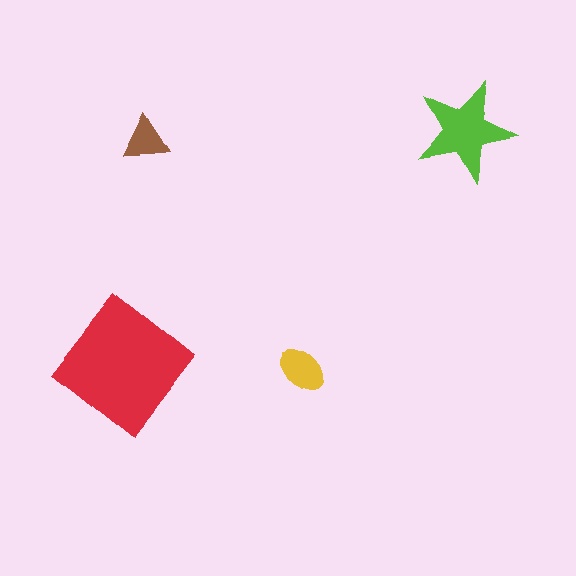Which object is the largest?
The red diamond.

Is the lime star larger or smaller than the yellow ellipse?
Larger.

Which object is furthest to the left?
The red diamond is leftmost.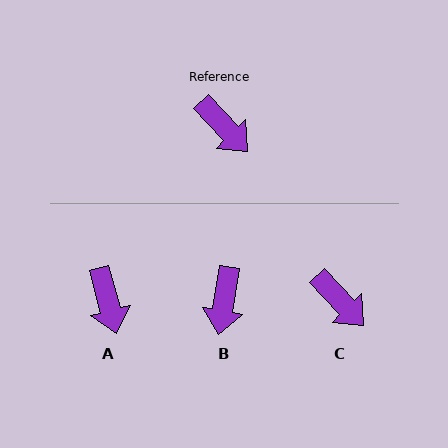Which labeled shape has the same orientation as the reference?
C.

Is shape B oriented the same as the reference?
No, it is off by about 53 degrees.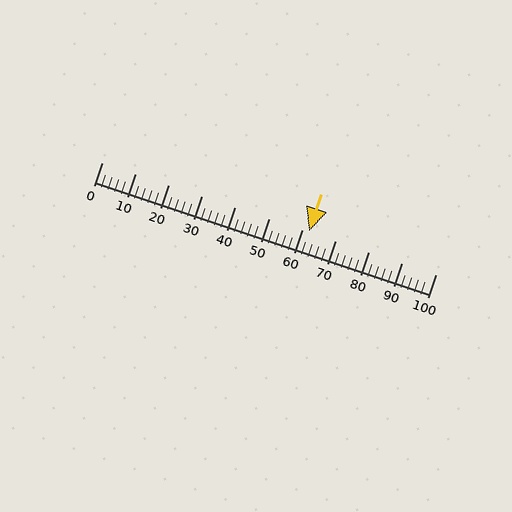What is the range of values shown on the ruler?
The ruler shows values from 0 to 100.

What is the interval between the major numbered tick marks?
The major tick marks are spaced 10 units apart.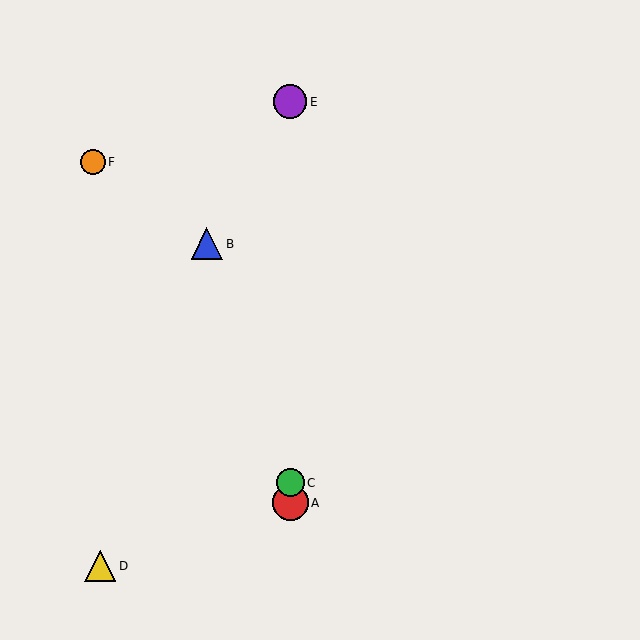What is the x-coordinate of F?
Object F is at x≈93.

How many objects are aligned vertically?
3 objects (A, C, E) are aligned vertically.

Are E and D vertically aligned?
No, E is at x≈290 and D is at x≈100.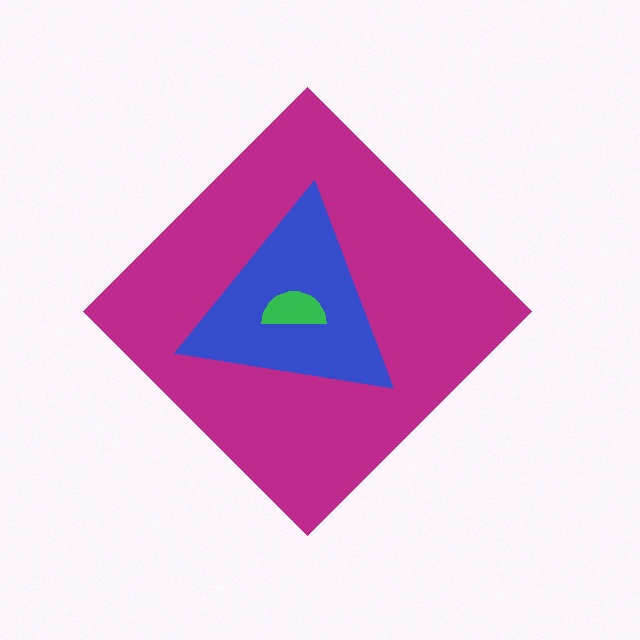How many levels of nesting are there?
3.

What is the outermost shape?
The magenta diamond.